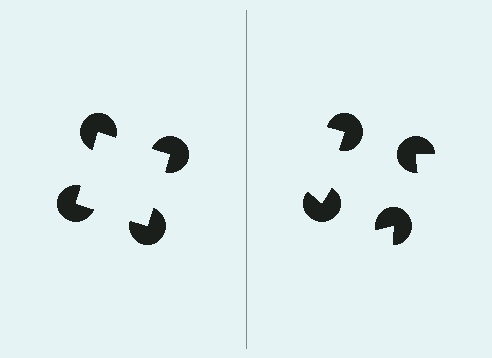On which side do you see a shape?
An illusory square appears on the left side. On the right side the wedge cuts are rotated, so no coherent shape forms.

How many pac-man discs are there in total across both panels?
8 — 4 on each side.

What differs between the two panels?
The pac-man discs are positioned identically on both sides; only the wedge orientations differ. On the left they align to a square; on the right they are misaligned.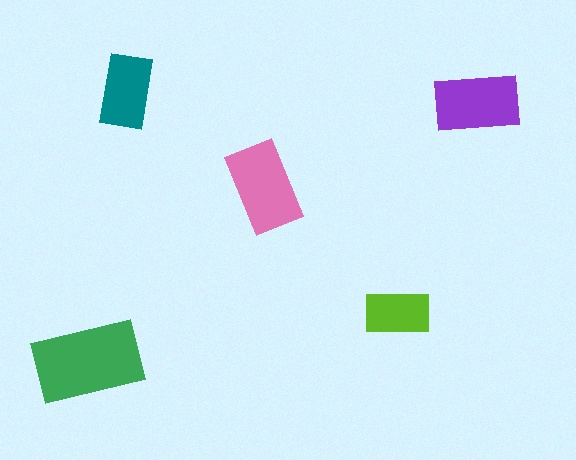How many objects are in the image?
There are 5 objects in the image.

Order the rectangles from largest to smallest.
the green one, the pink one, the purple one, the teal one, the lime one.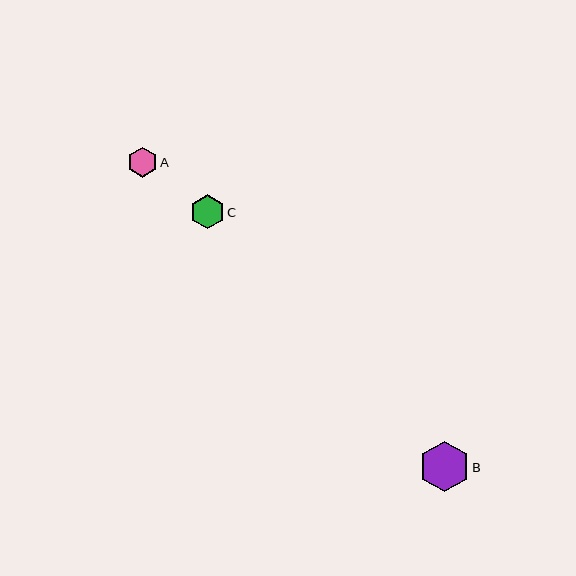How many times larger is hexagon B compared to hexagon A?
Hexagon B is approximately 1.7 times the size of hexagon A.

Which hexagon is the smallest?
Hexagon A is the smallest with a size of approximately 30 pixels.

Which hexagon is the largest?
Hexagon B is the largest with a size of approximately 51 pixels.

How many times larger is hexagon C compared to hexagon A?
Hexagon C is approximately 1.1 times the size of hexagon A.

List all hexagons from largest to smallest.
From largest to smallest: B, C, A.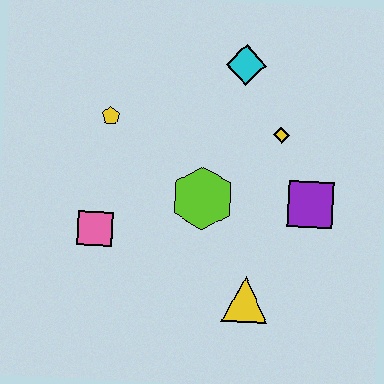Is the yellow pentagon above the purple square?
Yes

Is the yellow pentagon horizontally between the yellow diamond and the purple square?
No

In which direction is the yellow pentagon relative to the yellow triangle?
The yellow pentagon is above the yellow triangle.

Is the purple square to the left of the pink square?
No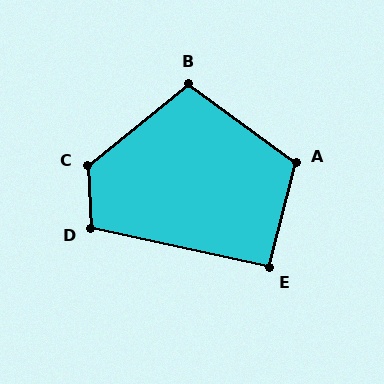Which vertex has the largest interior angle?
C, at approximately 126 degrees.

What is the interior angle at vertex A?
Approximately 112 degrees (obtuse).